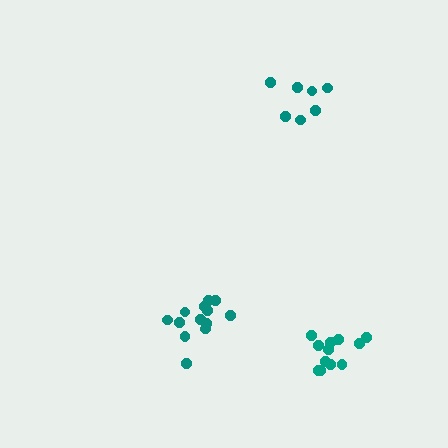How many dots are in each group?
Group 1: 7 dots, Group 2: 13 dots, Group 3: 12 dots (32 total).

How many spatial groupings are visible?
There are 3 spatial groupings.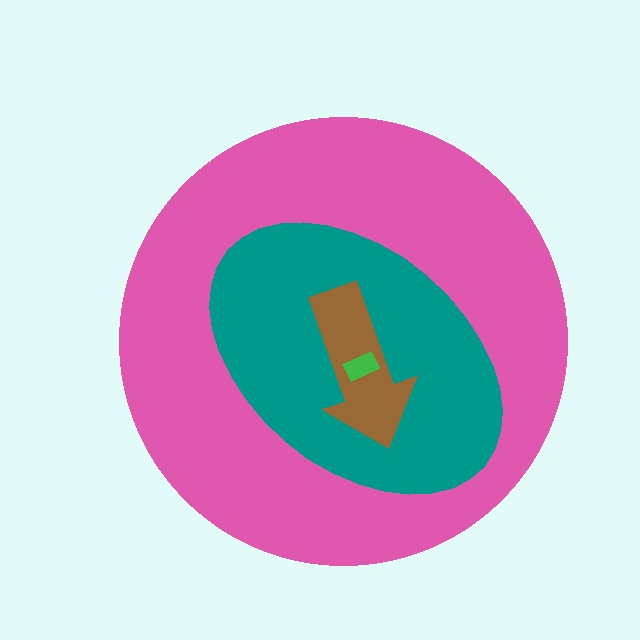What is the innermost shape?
The green rectangle.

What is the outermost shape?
The pink circle.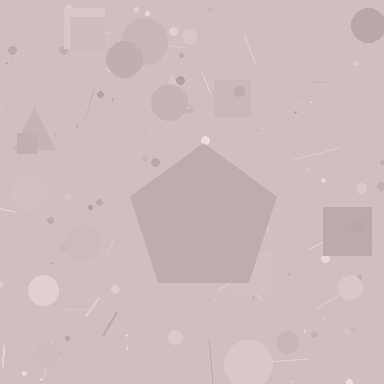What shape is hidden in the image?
A pentagon is hidden in the image.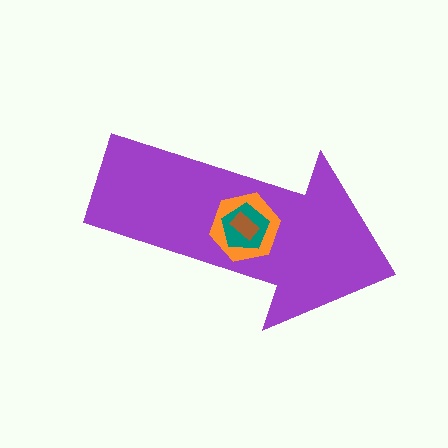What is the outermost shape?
The purple arrow.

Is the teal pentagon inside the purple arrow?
Yes.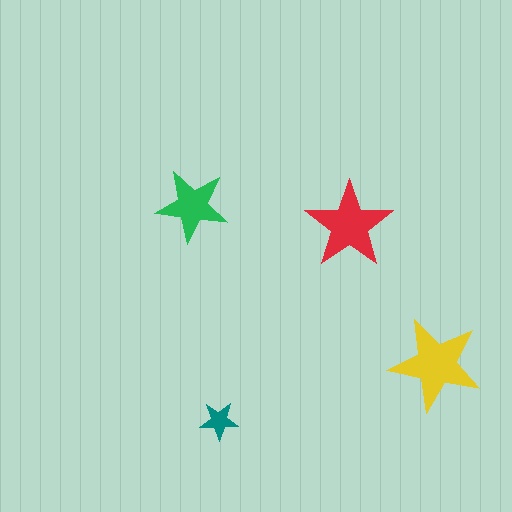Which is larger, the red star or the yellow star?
The yellow one.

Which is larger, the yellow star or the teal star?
The yellow one.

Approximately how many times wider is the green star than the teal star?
About 2 times wider.